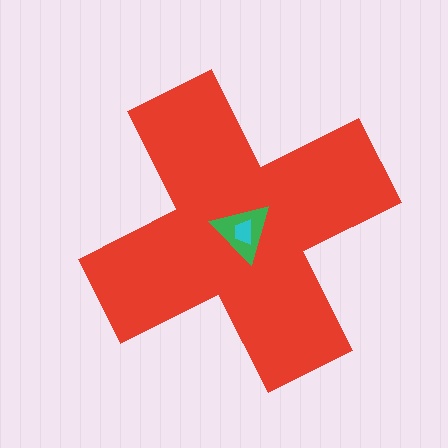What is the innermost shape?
The cyan trapezoid.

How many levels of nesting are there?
3.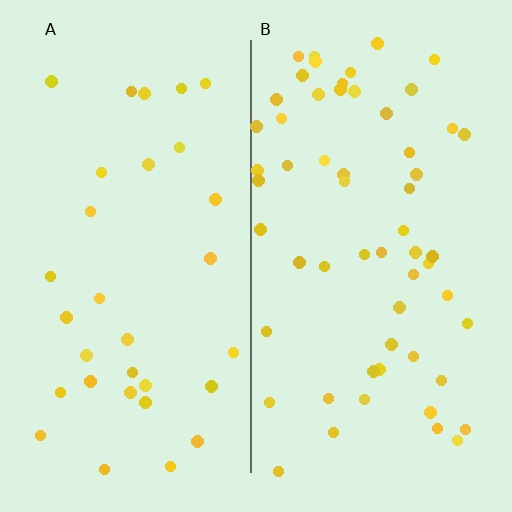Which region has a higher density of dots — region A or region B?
B (the right).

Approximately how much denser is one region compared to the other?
Approximately 1.9× — region B over region A.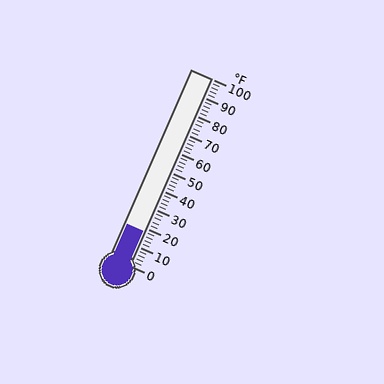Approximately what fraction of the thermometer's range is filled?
The thermometer is filled to approximately 20% of its range.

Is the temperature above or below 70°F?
The temperature is below 70°F.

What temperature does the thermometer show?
The thermometer shows approximately 18°F.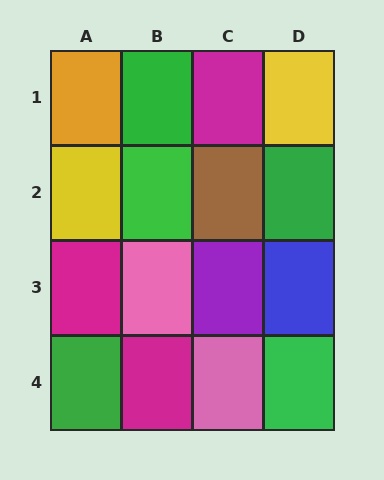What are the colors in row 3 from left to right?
Magenta, pink, purple, blue.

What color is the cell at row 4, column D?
Green.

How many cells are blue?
1 cell is blue.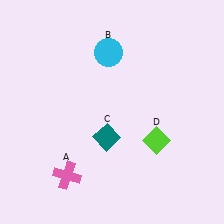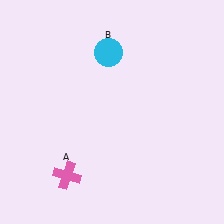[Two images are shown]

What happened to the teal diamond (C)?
The teal diamond (C) was removed in Image 2. It was in the bottom-left area of Image 1.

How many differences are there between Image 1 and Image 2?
There are 2 differences between the two images.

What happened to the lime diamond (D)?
The lime diamond (D) was removed in Image 2. It was in the bottom-right area of Image 1.